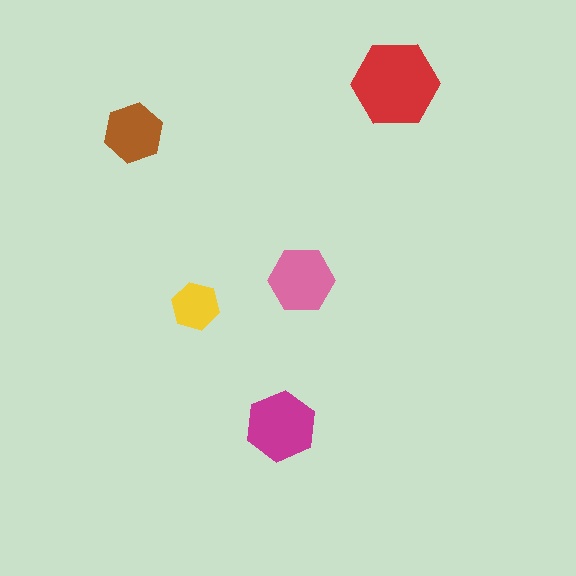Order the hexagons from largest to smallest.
the red one, the magenta one, the pink one, the brown one, the yellow one.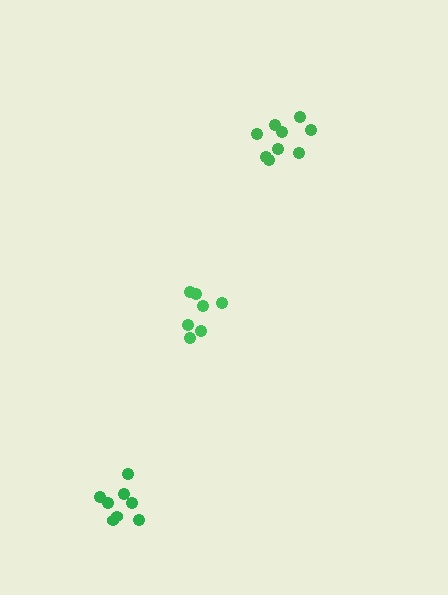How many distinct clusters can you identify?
There are 3 distinct clusters.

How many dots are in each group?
Group 1: 8 dots, Group 2: 9 dots, Group 3: 7 dots (24 total).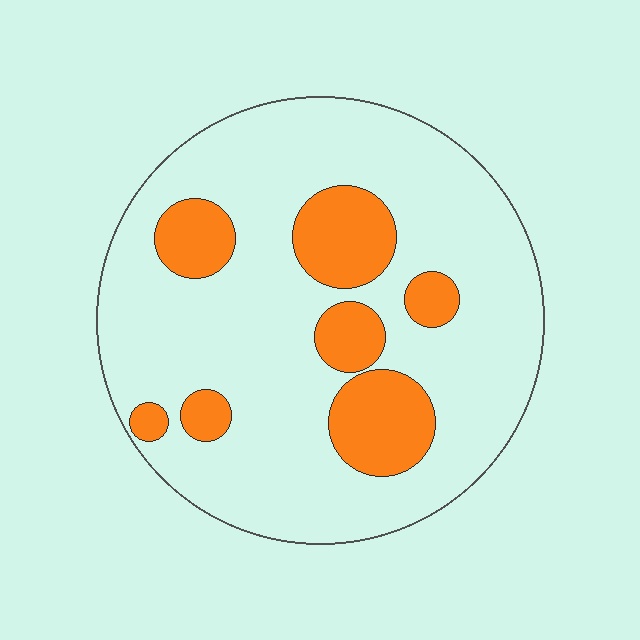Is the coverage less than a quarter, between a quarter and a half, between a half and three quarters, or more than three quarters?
Less than a quarter.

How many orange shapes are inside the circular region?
7.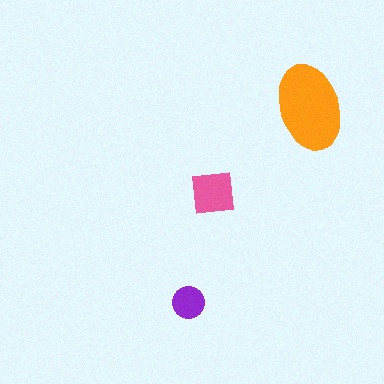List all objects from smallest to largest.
The purple circle, the pink square, the orange ellipse.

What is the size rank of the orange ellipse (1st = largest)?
1st.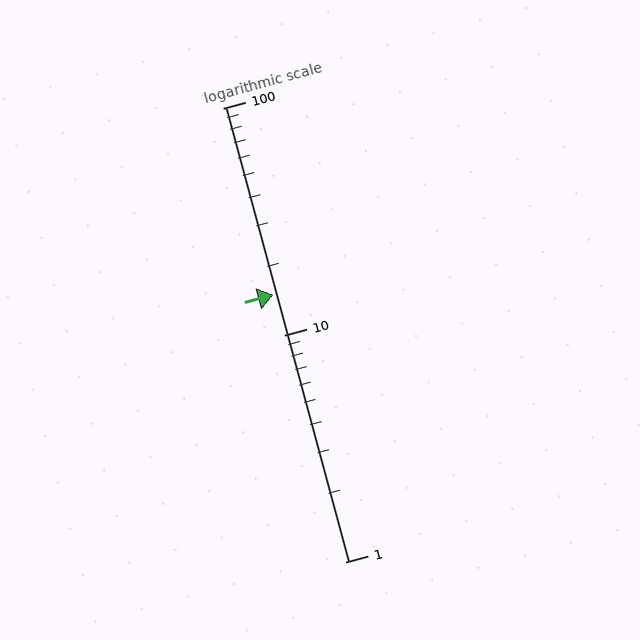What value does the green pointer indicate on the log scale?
The pointer indicates approximately 15.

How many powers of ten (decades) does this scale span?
The scale spans 2 decades, from 1 to 100.